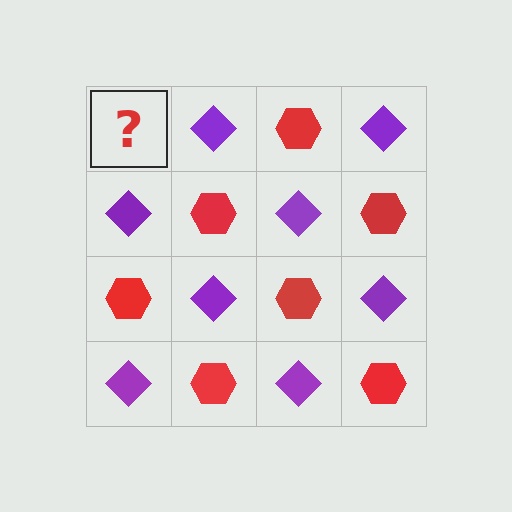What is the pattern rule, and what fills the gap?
The rule is that it alternates red hexagon and purple diamond in a checkerboard pattern. The gap should be filled with a red hexagon.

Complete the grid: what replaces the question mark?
The question mark should be replaced with a red hexagon.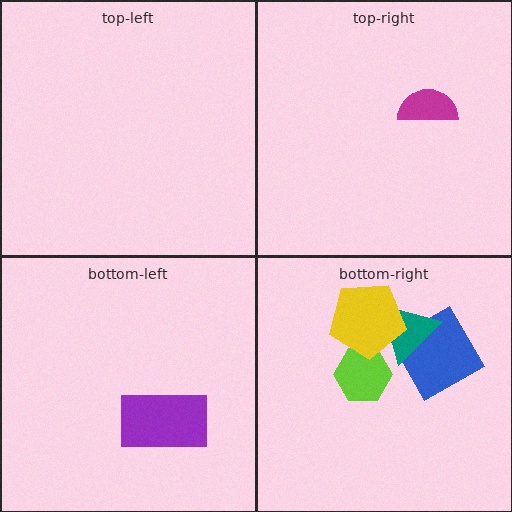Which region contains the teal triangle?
The bottom-right region.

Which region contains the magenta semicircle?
The top-right region.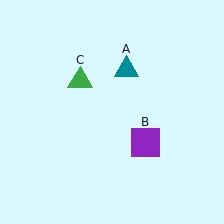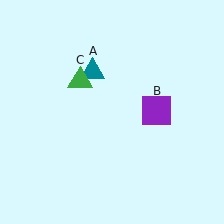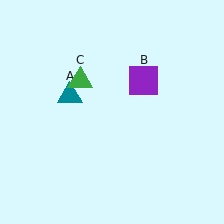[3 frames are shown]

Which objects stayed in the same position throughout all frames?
Green triangle (object C) remained stationary.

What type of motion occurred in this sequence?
The teal triangle (object A), purple square (object B) rotated counterclockwise around the center of the scene.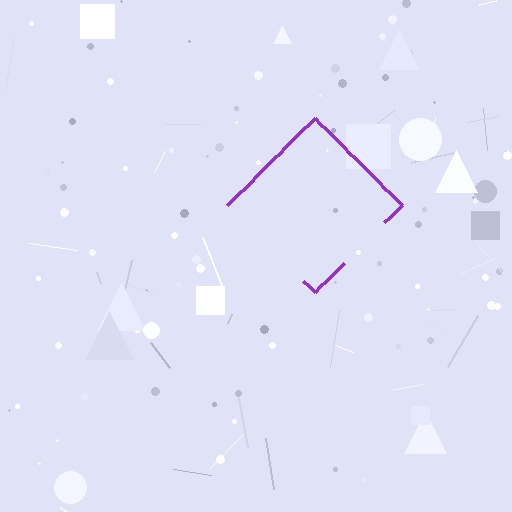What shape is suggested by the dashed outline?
The dashed outline suggests a diamond.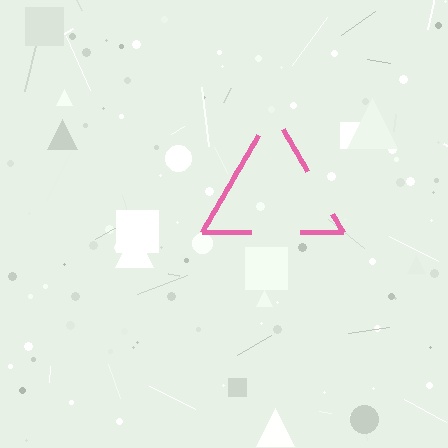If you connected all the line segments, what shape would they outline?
They would outline a triangle.